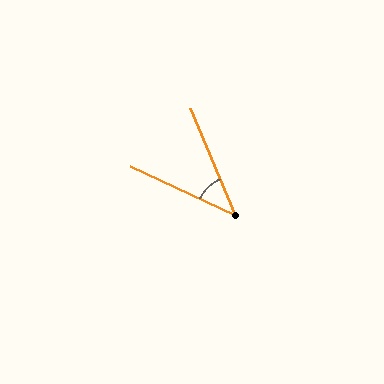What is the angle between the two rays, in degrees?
Approximately 42 degrees.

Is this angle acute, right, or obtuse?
It is acute.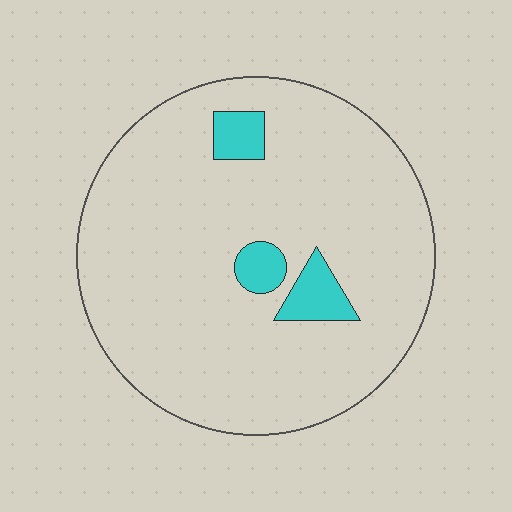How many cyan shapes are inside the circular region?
3.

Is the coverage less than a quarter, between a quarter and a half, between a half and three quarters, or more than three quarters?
Less than a quarter.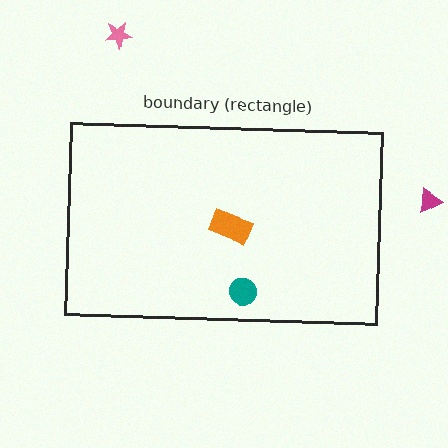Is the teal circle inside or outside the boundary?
Inside.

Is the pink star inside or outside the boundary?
Outside.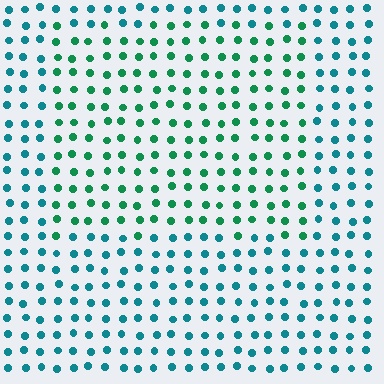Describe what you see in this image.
The image is filled with small teal elements in a uniform arrangement. A rectangle-shaped region is visible where the elements are tinted to a slightly different hue, forming a subtle color boundary.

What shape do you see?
I see a rectangle.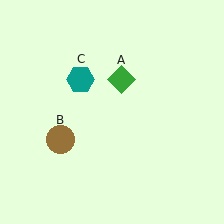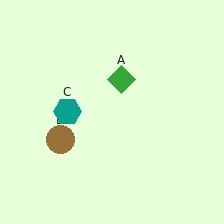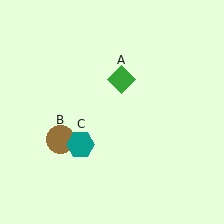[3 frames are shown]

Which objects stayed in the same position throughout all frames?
Green diamond (object A) and brown circle (object B) remained stationary.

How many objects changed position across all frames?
1 object changed position: teal hexagon (object C).